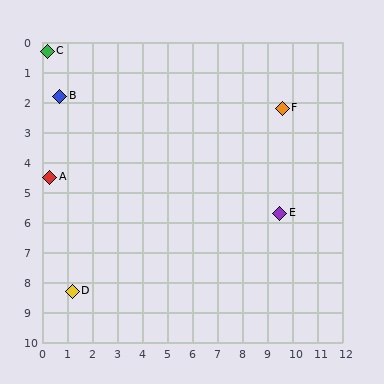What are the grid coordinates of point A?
Point A is at approximately (0.3, 4.5).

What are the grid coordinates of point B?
Point B is at approximately (0.7, 1.8).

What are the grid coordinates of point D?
Point D is at approximately (1.2, 8.3).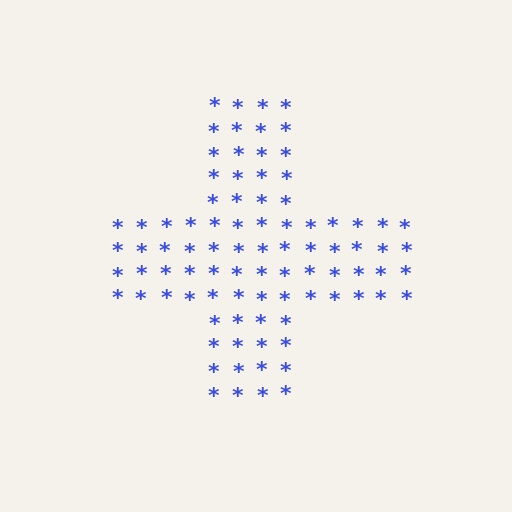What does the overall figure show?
The overall figure shows a cross.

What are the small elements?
The small elements are asterisks.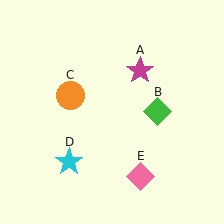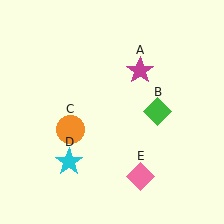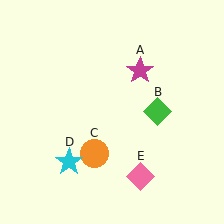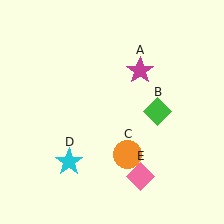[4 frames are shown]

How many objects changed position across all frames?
1 object changed position: orange circle (object C).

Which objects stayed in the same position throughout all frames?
Magenta star (object A) and green diamond (object B) and cyan star (object D) and pink diamond (object E) remained stationary.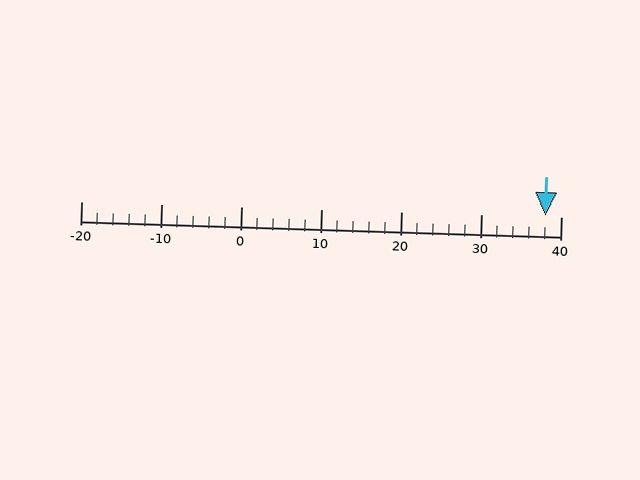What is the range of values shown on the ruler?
The ruler shows values from -20 to 40.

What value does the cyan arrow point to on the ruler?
The cyan arrow points to approximately 38.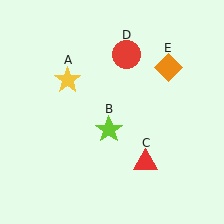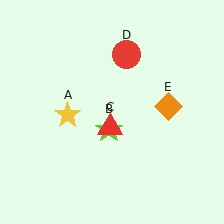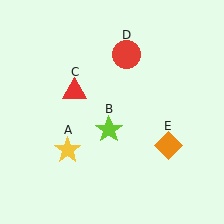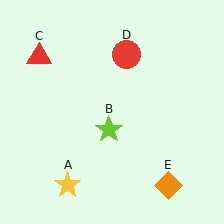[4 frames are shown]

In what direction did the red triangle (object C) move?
The red triangle (object C) moved up and to the left.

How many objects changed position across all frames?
3 objects changed position: yellow star (object A), red triangle (object C), orange diamond (object E).